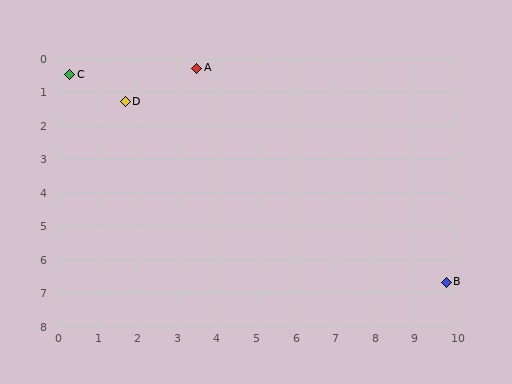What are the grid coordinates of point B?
Point B is at approximately (9.8, 6.7).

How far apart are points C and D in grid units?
Points C and D are about 1.6 grid units apart.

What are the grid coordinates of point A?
Point A is at approximately (3.5, 0.3).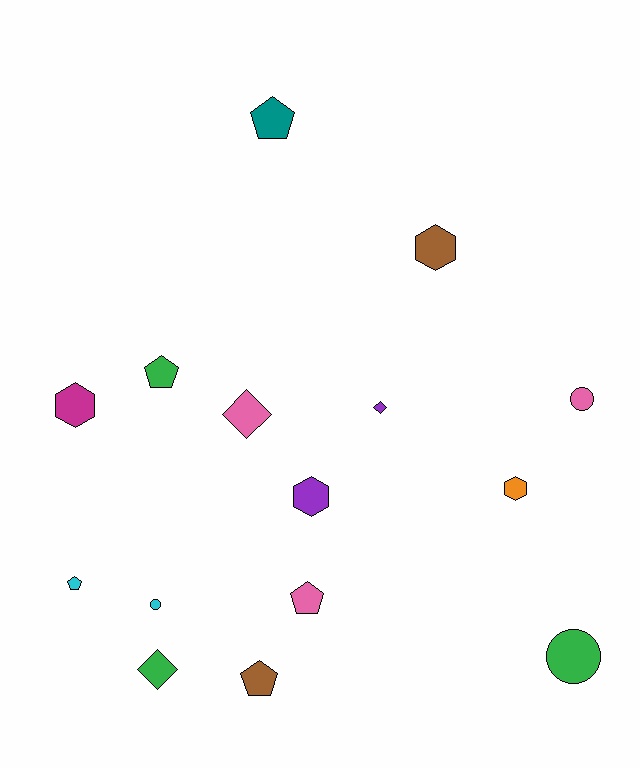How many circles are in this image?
There are 3 circles.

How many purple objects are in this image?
There are 2 purple objects.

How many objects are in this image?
There are 15 objects.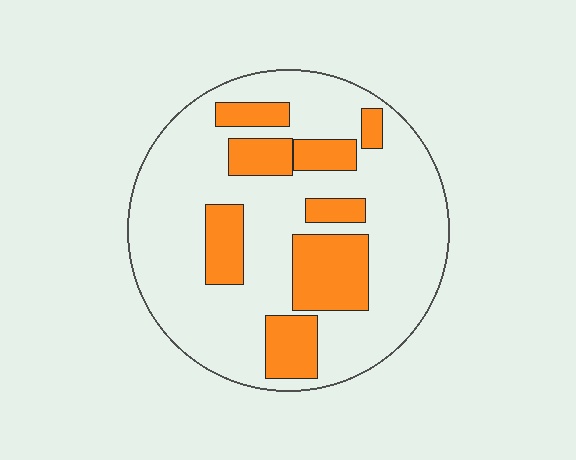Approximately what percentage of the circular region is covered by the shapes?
Approximately 25%.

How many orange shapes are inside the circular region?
8.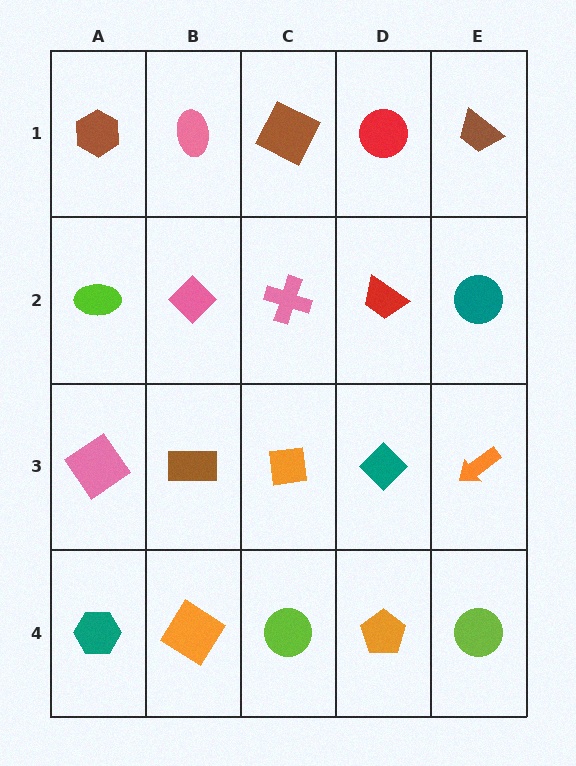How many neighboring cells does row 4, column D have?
3.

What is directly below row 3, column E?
A lime circle.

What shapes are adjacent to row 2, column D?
A red circle (row 1, column D), a teal diamond (row 3, column D), a pink cross (row 2, column C), a teal circle (row 2, column E).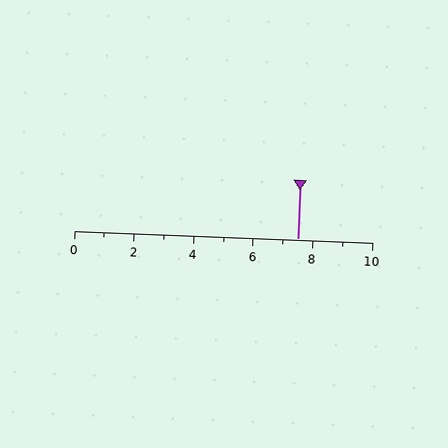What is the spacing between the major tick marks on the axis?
The major ticks are spaced 2 apart.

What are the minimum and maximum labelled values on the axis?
The axis runs from 0 to 10.